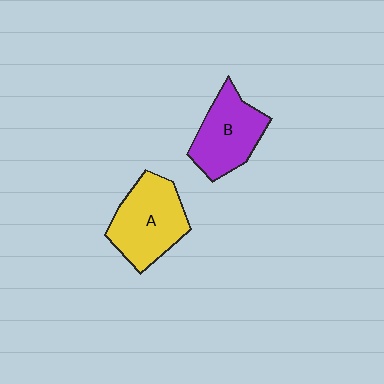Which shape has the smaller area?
Shape B (purple).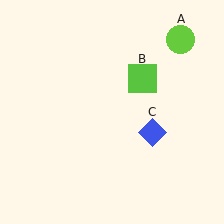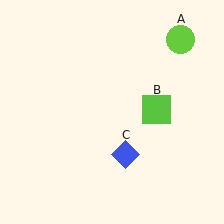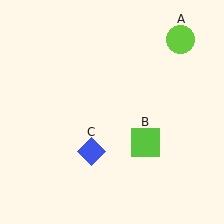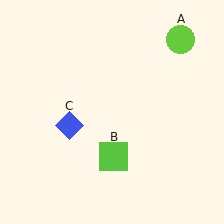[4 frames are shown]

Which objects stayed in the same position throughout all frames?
Lime circle (object A) remained stationary.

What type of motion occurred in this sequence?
The lime square (object B), blue diamond (object C) rotated clockwise around the center of the scene.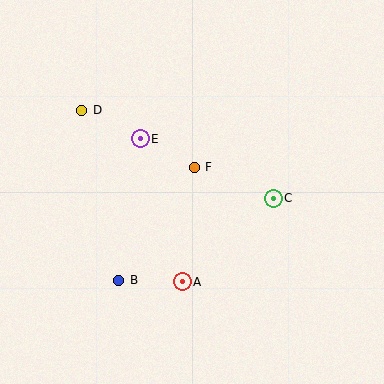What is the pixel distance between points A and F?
The distance between A and F is 115 pixels.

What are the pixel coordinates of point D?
Point D is at (82, 110).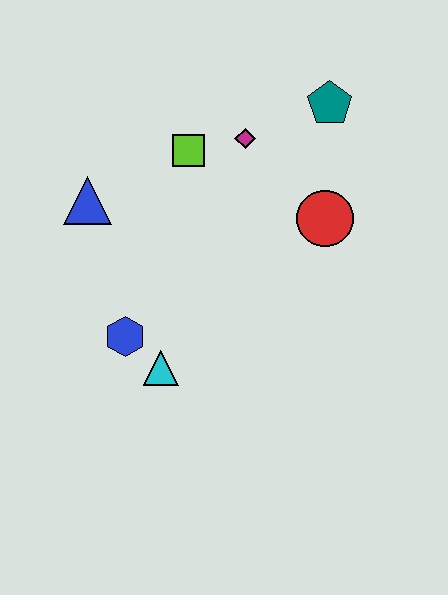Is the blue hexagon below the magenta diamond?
Yes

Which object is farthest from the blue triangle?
The teal pentagon is farthest from the blue triangle.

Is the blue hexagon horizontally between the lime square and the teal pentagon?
No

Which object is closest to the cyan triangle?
The blue hexagon is closest to the cyan triangle.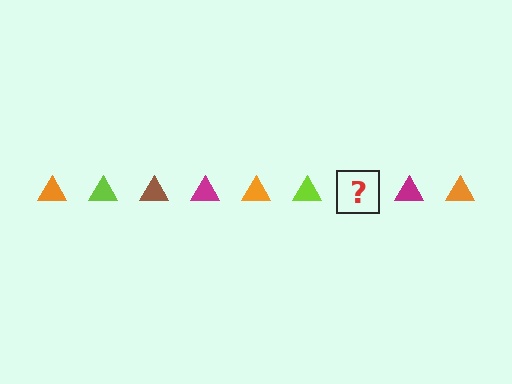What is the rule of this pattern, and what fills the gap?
The rule is that the pattern cycles through orange, lime, brown, magenta triangles. The gap should be filled with a brown triangle.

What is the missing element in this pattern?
The missing element is a brown triangle.